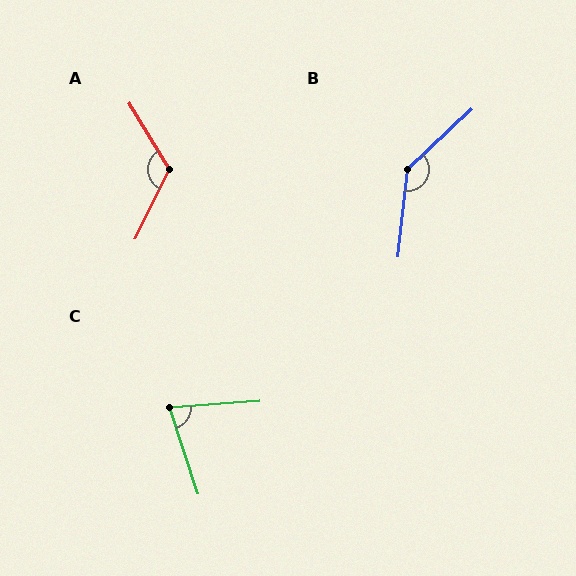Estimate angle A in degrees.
Approximately 122 degrees.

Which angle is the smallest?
C, at approximately 76 degrees.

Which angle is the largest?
B, at approximately 139 degrees.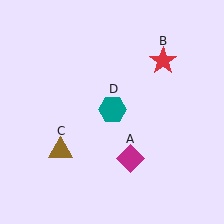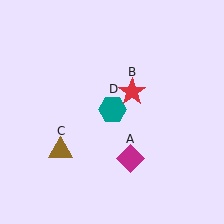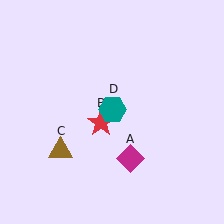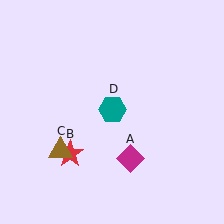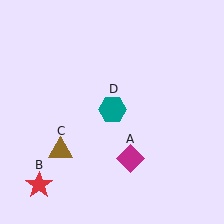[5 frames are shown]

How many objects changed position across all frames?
1 object changed position: red star (object B).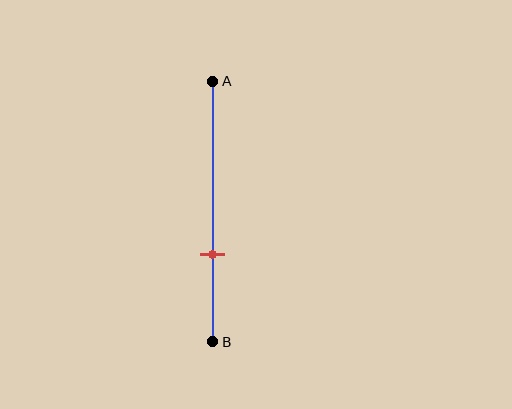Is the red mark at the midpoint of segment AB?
No, the mark is at about 65% from A, not at the 50% midpoint.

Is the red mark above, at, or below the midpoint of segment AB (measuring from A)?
The red mark is below the midpoint of segment AB.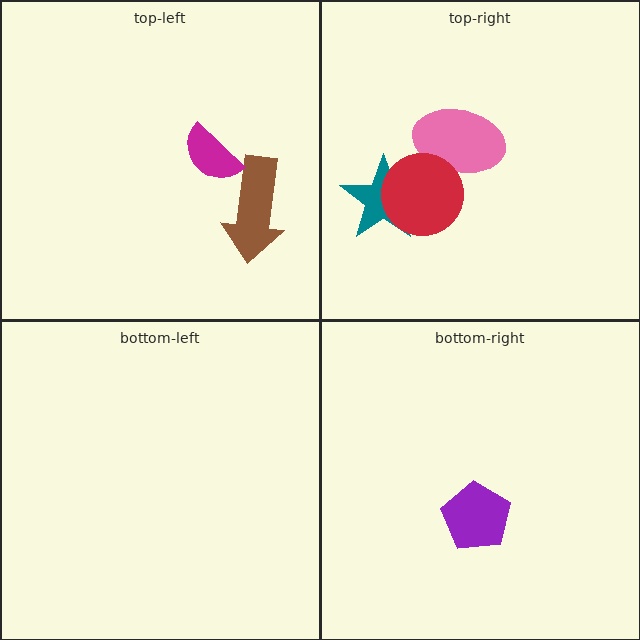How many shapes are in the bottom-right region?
1.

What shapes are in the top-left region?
The brown arrow, the magenta semicircle.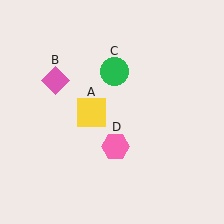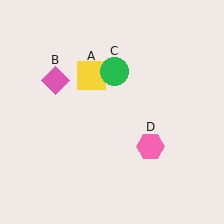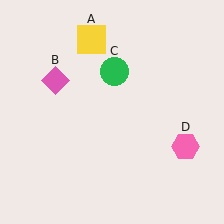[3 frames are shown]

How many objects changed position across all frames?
2 objects changed position: yellow square (object A), pink hexagon (object D).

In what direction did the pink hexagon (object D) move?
The pink hexagon (object D) moved right.